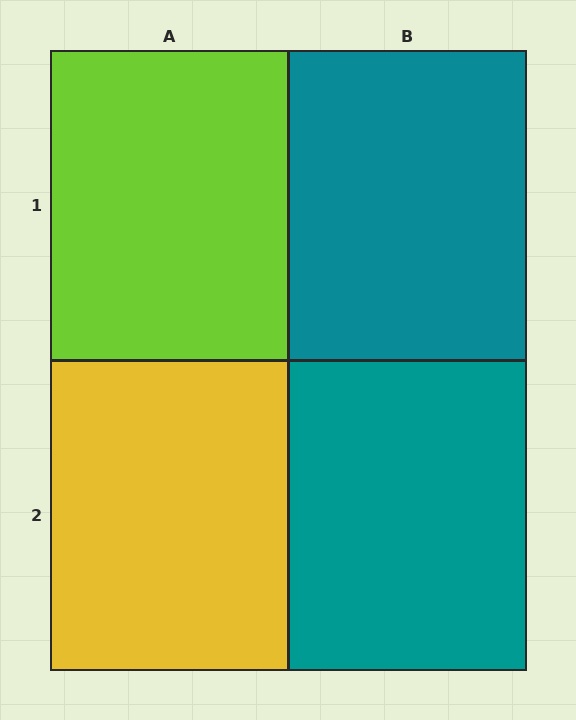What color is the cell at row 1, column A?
Lime.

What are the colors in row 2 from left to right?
Yellow, teal.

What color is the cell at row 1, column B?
Teal.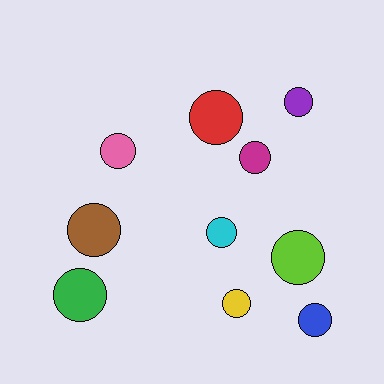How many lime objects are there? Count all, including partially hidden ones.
There is 1 lime object.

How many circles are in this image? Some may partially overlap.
There are 10 circles.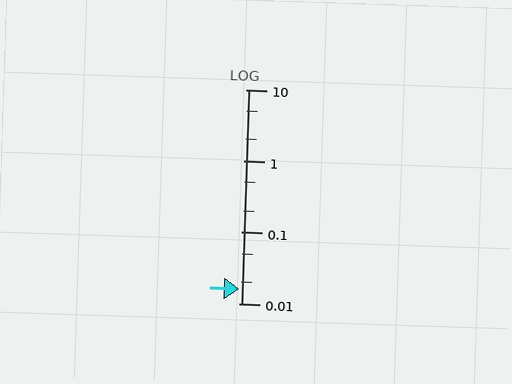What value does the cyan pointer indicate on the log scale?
The pointer indicates approximately 0.016.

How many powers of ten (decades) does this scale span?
The scale spans 3 decades, from 0.01 to 10.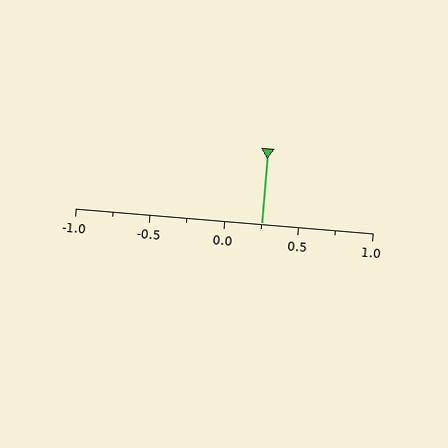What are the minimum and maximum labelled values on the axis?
The axis runs from -1.0 to 1.0.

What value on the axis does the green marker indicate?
The marker indicates approximately 0.25.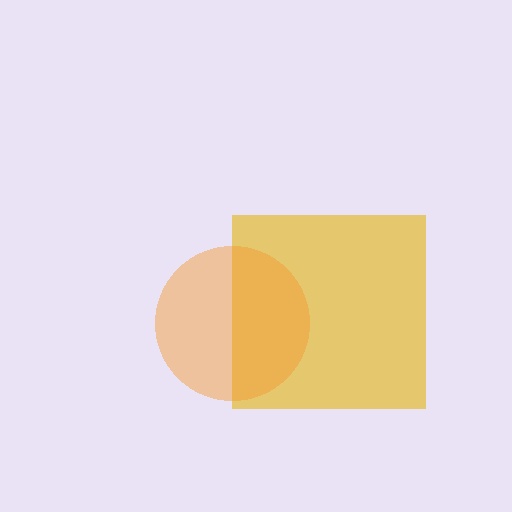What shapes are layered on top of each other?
The layered shapes are: a yellow square, an orange circle.